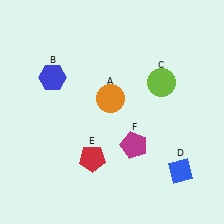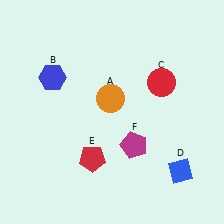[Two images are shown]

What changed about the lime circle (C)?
In Image 1, C is lime. In Image 2, it changed to red.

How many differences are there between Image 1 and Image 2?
There is 1 difference between the two images.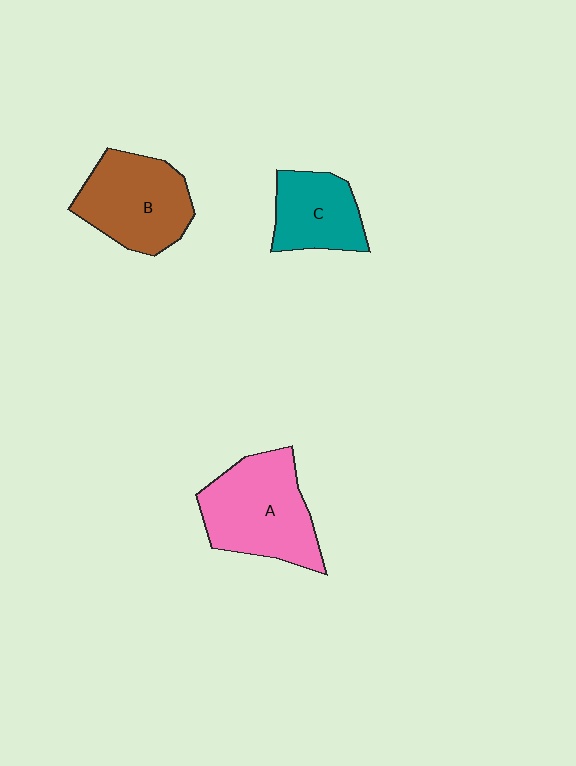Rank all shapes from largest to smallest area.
From largest to smallest: A (pink), B (brown), C (teal).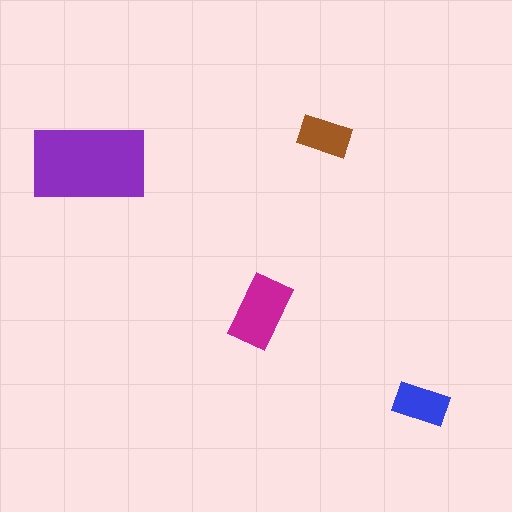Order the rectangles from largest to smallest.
the purple one, the magenta one, the blue one, the brown one.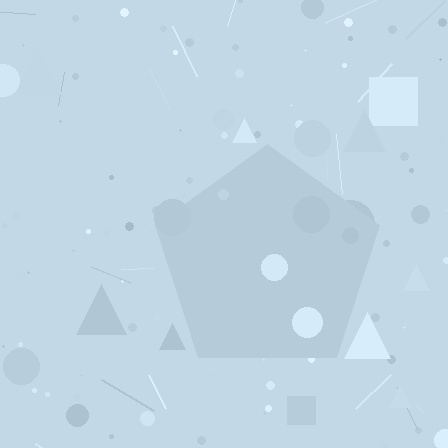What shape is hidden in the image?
A pentagon is hidden in the image.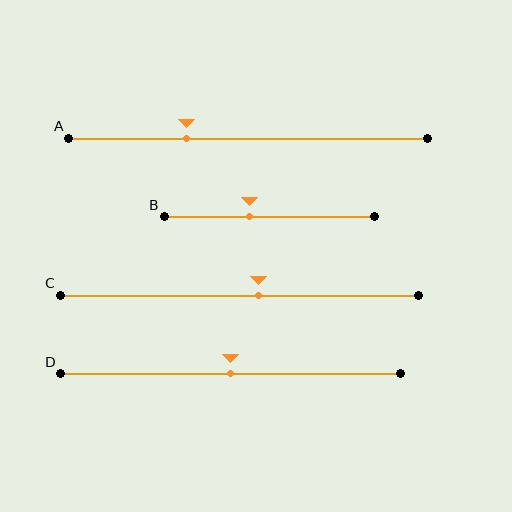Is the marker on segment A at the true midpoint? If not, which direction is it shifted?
No, the marker on segment A is shifted to the left by about 17% of the segment length.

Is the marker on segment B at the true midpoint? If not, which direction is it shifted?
No, the marker on segment B is shifted to the left by about 10% of the segment length.